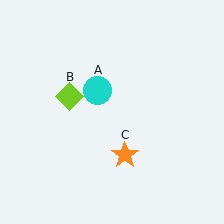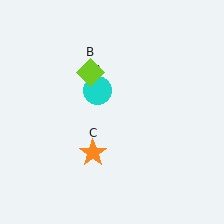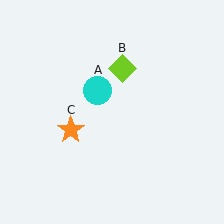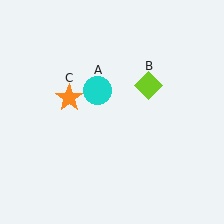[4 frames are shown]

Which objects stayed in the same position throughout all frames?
Cyan circle (object A) remained stationary.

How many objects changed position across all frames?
2 objects changed position: lime diamond (object B), orange star (object C).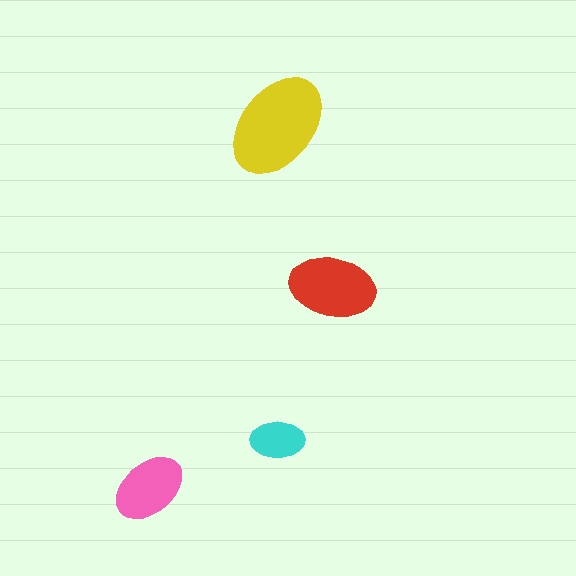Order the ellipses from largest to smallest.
the yellow one, the red one, the pink one, the cyan one.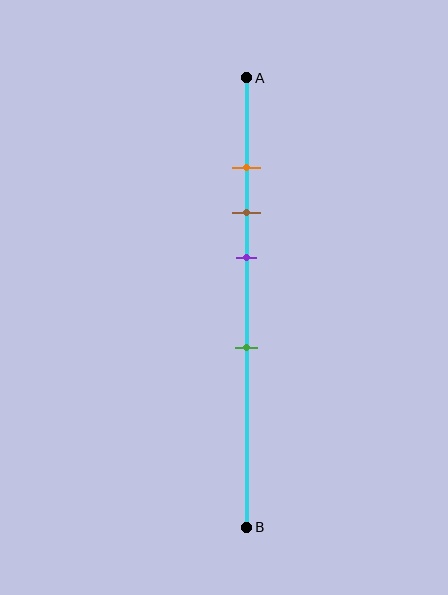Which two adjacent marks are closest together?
The orange and brown marks are the closest adjacent pair.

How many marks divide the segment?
There are 4 marks dividing the segment.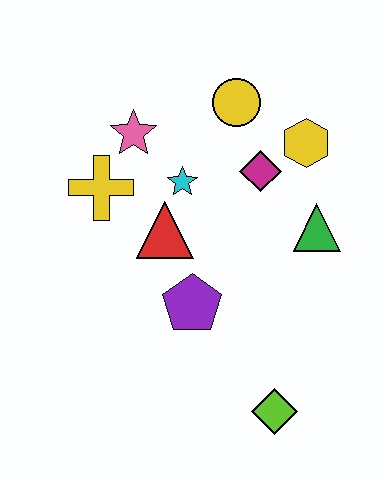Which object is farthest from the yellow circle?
The lime diamond is farthest from the yellow circle.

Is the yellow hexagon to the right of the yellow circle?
Yes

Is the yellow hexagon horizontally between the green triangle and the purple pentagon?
Yes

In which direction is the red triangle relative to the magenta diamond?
The red triangle is to the left of the magenta diamond.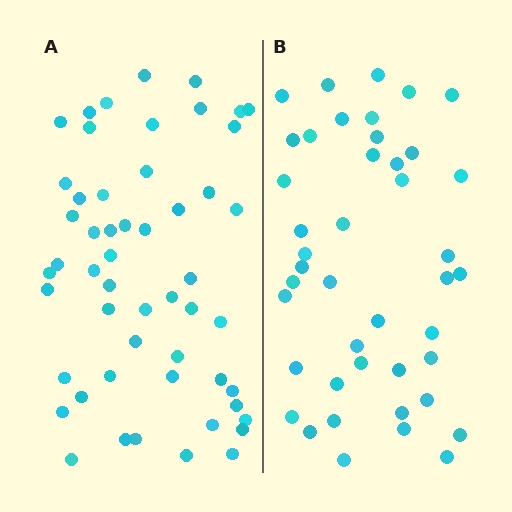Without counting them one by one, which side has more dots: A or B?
Region A (the left region) has more dots.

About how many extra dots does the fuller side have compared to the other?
Region A has roughly 10 or so more dots than region B.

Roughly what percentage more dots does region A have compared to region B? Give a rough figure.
About 25% more.